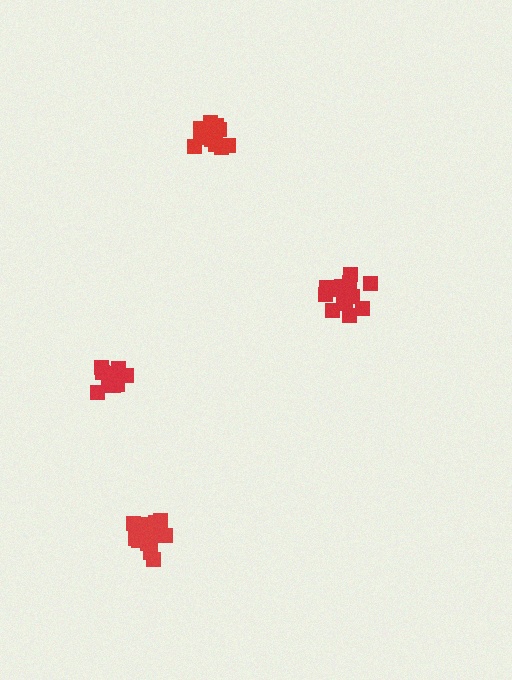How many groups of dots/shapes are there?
There are 4 groups.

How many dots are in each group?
Group 1: 17 dots, Group 2: 17 dots, Group 3: 11 dots, Group 4: 14 dots (59 total).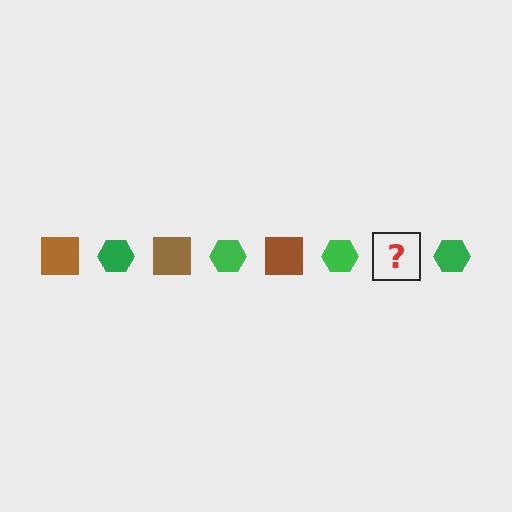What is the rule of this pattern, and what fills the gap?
The rule is that the pattern alternates between brown square and green hexagon. The gap should be filled with a brown square.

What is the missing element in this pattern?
The missing element is a brown square.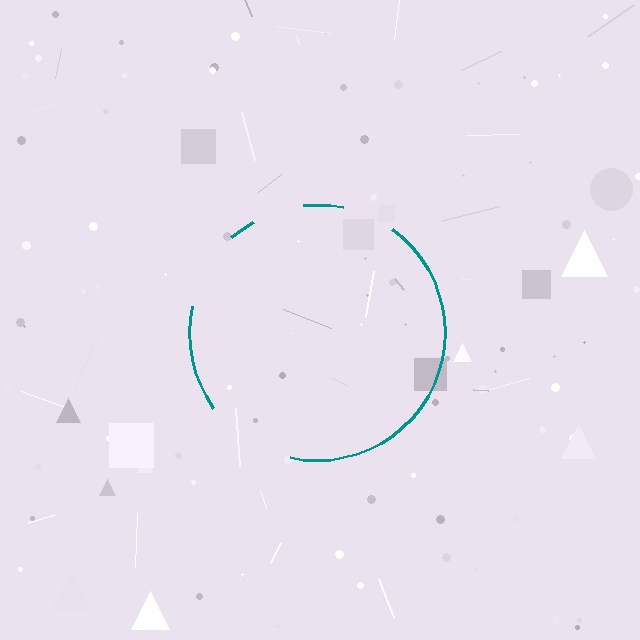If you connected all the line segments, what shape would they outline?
They would outline a circle.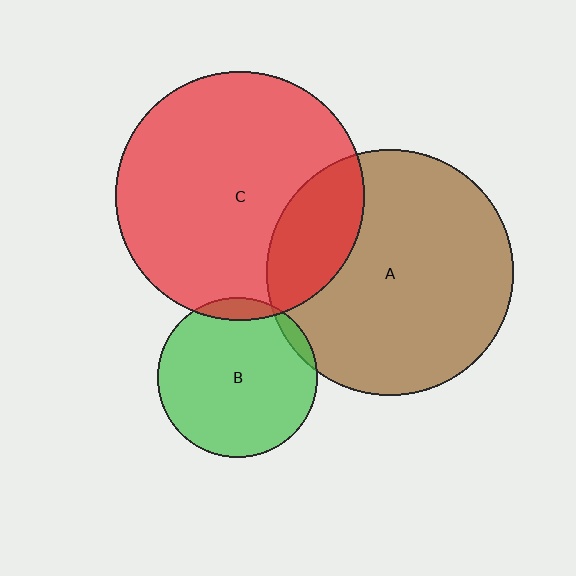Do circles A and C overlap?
Yes.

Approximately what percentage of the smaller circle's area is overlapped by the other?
Approximately 20%.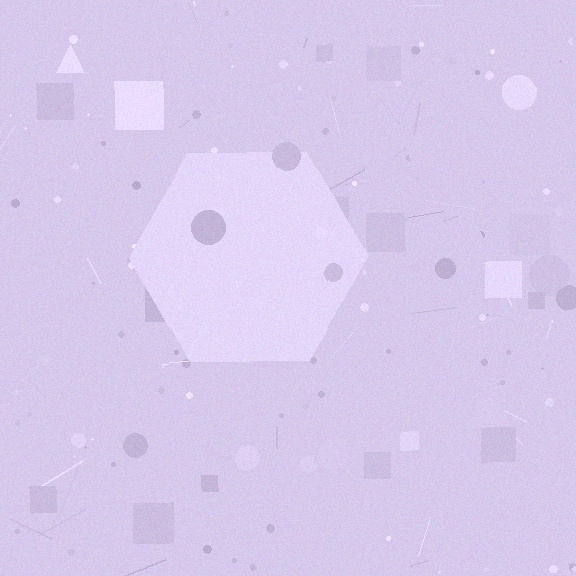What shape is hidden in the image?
A hexagon is hidden in the image.